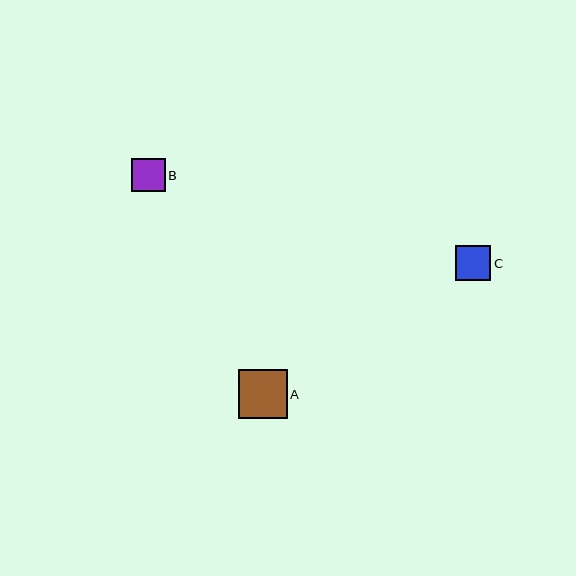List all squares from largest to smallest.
From largest to smallest: A, C, B.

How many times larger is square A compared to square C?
Square A is approximately 1.4 times the size of square C.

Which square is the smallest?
Square B is the smallest with a size of approximately 33 pixels.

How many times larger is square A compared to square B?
Square A is approximately 1.5 times the size of square B.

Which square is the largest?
Square A is the largest with a size of approximately 49 pixels.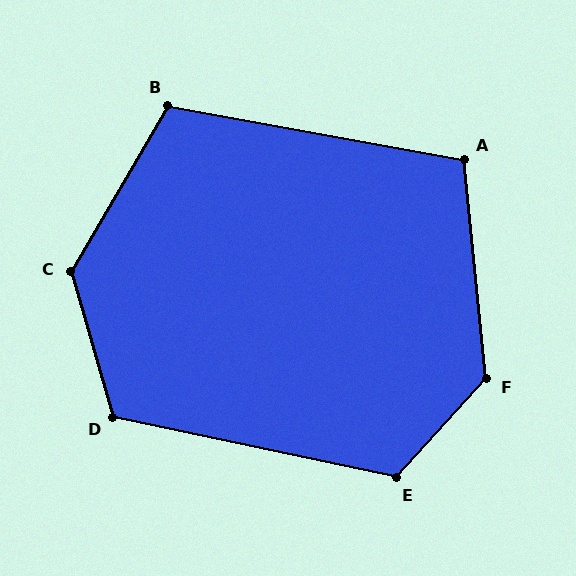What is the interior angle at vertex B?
Approximately 110 degrees (obtuse).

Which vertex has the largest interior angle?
C, at approximately 134 degrees.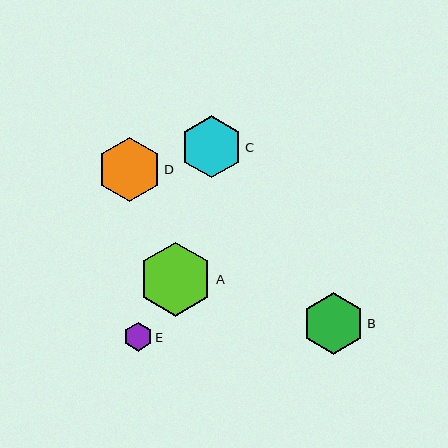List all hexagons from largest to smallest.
From largest to smallest: A, D, C, B, E.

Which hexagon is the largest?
Hexagon A is the largest with a size of approximately 74 pixels.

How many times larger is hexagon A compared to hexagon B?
Hexagon A is approximately 1.2 times the size of hexagon B.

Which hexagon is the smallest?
Hexagon E is the smallest with a size of approximately 28 pixels.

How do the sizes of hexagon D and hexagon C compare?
Hexagon D and hexagon C are approximately the same size.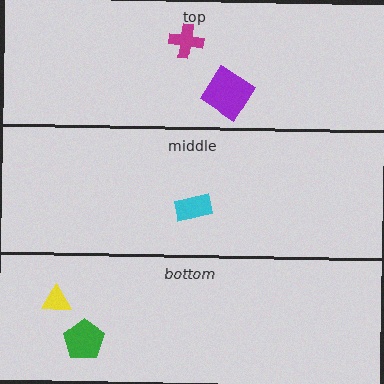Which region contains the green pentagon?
The bottom region.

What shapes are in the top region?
The purple diamond, the magenta cross.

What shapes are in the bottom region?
The green pentagon, the yellow triangle.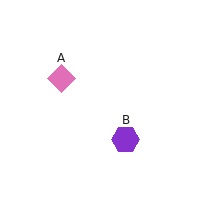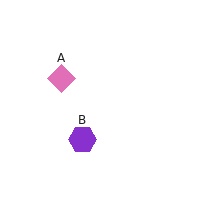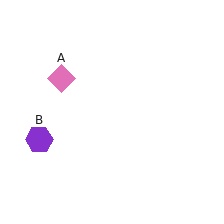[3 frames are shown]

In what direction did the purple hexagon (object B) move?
The purple hexagon (object B) moved left.